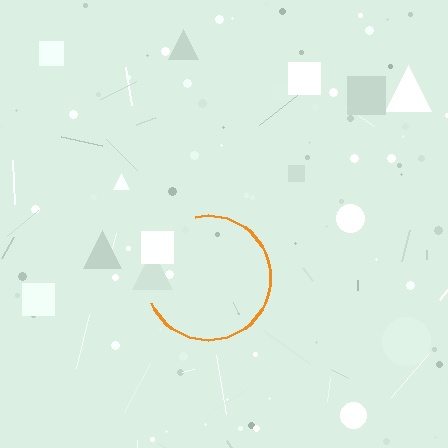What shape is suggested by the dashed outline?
The dashed outline suggests a circle.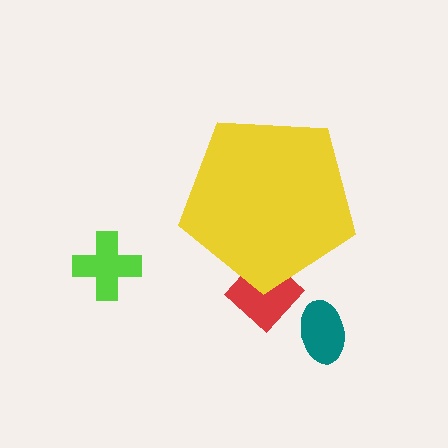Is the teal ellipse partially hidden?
No, the teal ellipse is fully visible.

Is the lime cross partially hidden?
No, the lime cross is fully visible.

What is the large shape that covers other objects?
A yellow pentagon.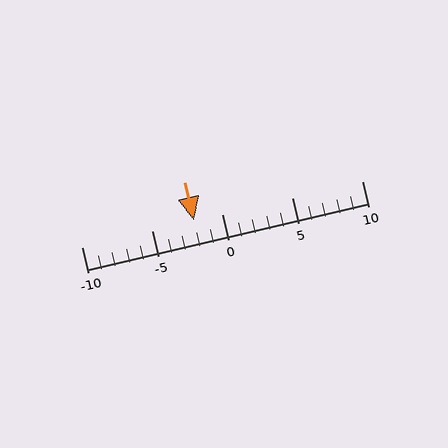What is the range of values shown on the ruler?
The ruler shows values from -10 to 10.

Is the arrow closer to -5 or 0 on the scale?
The arrow is closer to 0.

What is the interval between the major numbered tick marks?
The major tick marks are spaced 5 units apart.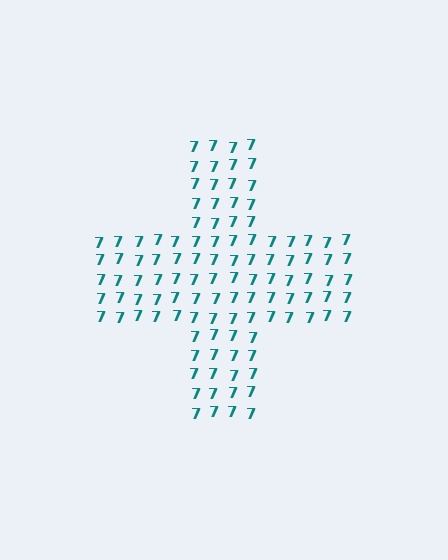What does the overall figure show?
The overall figure shows a cross.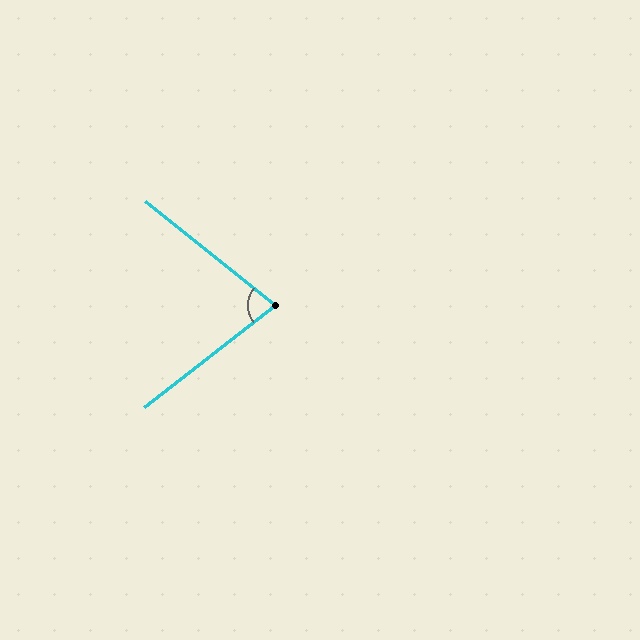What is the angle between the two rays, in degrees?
Approximately 77 degrees.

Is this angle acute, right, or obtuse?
It is acute.